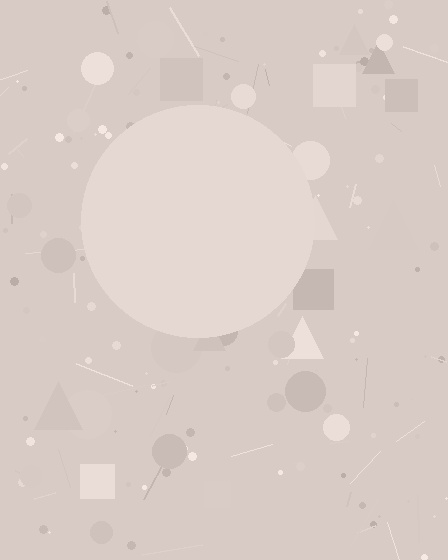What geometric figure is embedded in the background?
A circle is embedded in the background.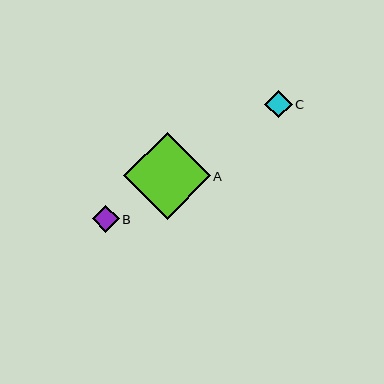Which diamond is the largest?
Diamond A is the largest with a size of approximately 87 pixels.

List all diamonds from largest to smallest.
From largest to smallest: A, C, B.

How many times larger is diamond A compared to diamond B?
Diamond A is approximately 3.2 times the size of diamond B.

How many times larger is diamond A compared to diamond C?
Diamond A is approximately 3.1 times the size of diamond C.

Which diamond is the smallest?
Diamond B is the smallest with a size of approximately 27 pixels.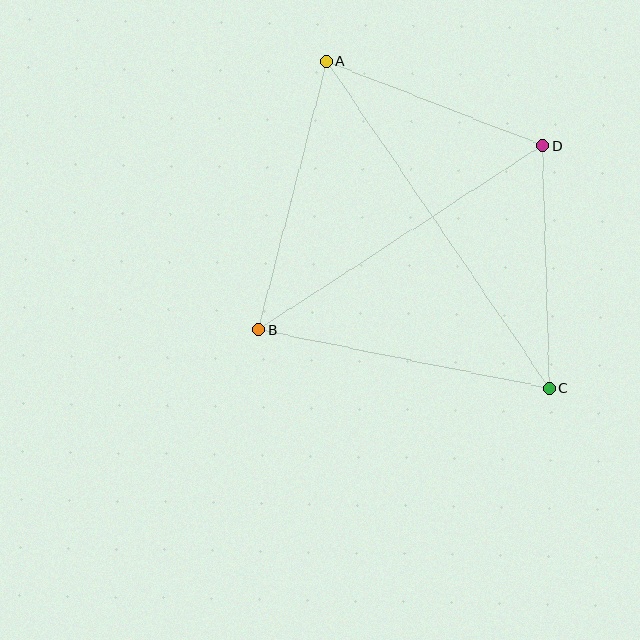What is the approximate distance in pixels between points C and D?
The distance between C and D is approximately 243 pixels.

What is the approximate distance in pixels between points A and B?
The distance between A and B is approximately 277 pixels.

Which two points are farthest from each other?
Points A and C are farthest from each other.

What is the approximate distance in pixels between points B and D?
The distance between B and D is approximately 339 pixels.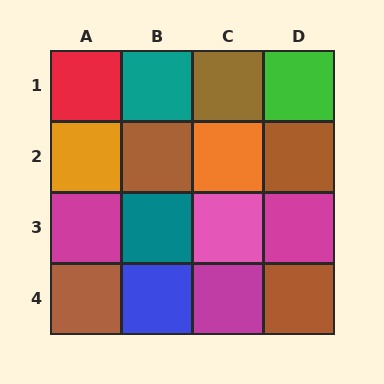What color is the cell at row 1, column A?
Red.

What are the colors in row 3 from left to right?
Magenta, teal, pink, magenta.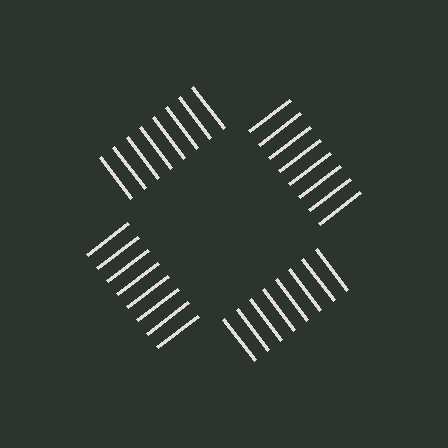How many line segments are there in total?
32 — 8 along each of the 4 edges.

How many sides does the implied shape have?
4 sides — the line-ends trace a square.